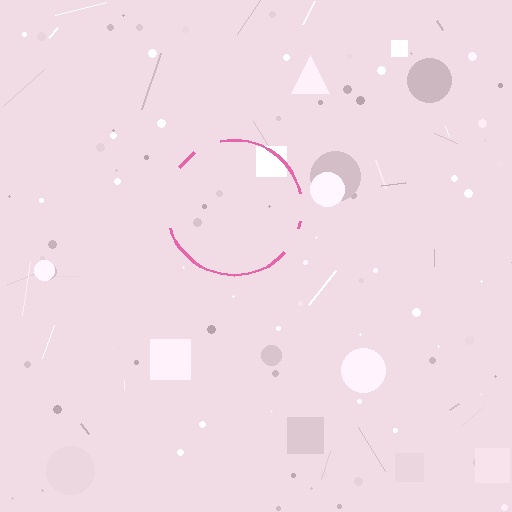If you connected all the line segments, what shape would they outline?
They would outline a circle.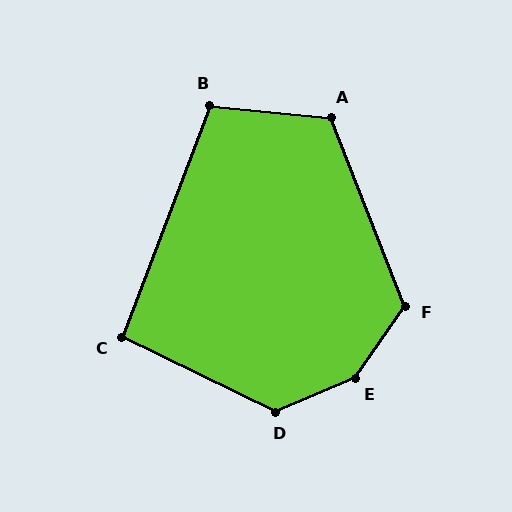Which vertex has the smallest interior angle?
C, at approximately 95 degrees.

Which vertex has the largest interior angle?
E, at approximately 148 degrees.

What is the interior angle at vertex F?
Approximately 124 degrees (obtuse).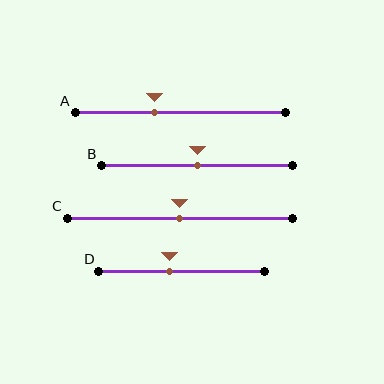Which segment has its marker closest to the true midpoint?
Segment B has its marker closest to the true midpoint.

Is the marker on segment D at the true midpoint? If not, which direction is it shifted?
No, the marker on segment D is shifted to the left by about 8% of the segment length.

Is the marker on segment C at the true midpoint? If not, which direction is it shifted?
Yes, the marker on segment C is at the true midpoint.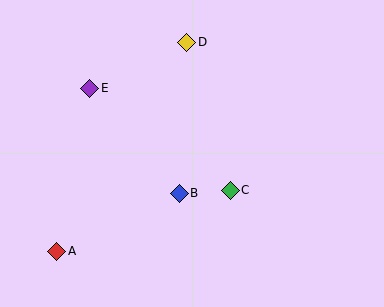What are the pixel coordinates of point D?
Point D is at (187, 42).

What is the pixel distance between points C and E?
The distance between C and E is 174 pixels.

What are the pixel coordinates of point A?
Point A is at (57, 251).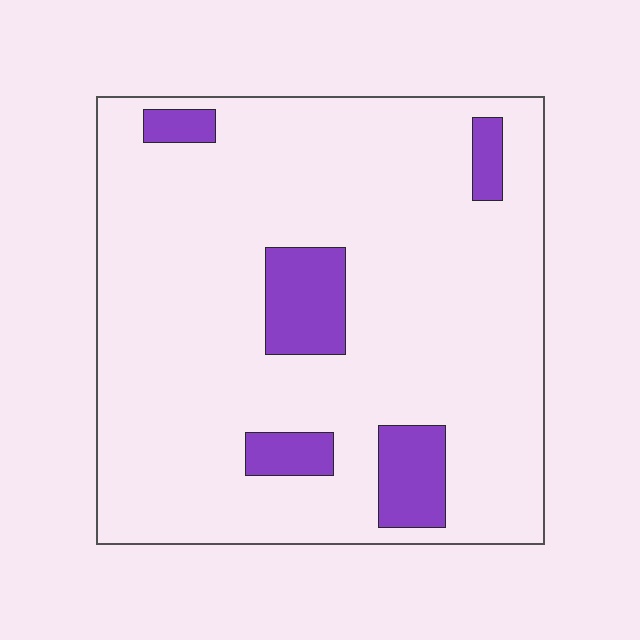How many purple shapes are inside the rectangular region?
5.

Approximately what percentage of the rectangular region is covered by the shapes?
Approximately 10%.